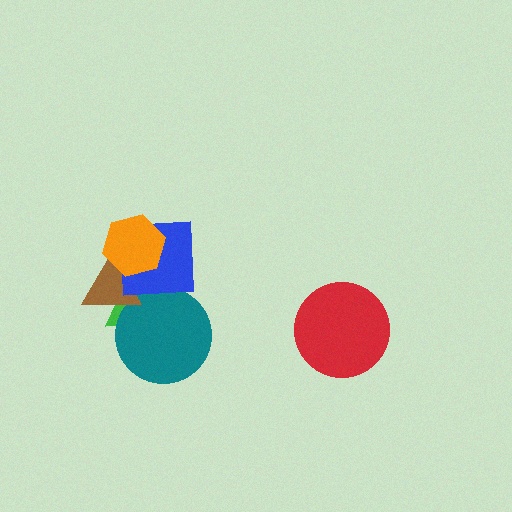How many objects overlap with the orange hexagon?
2 objects overlap with the orange hexagon.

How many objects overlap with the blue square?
4 objects overlap with the blue square.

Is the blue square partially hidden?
Yes, it is partially covered by another shape.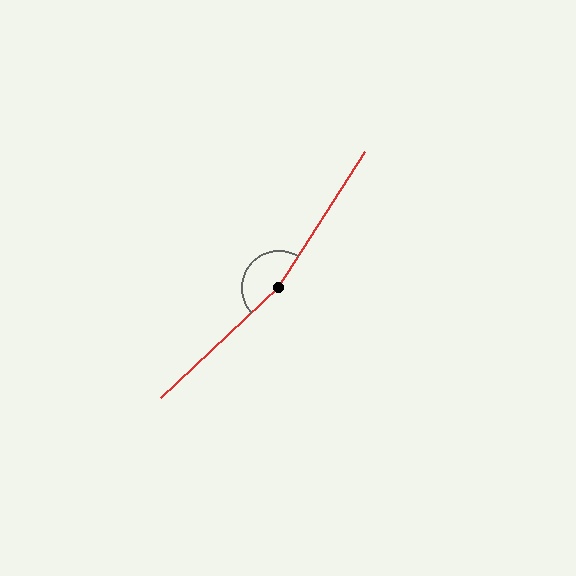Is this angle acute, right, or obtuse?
It is obtuse.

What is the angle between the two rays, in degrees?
Approximately 165 degrees.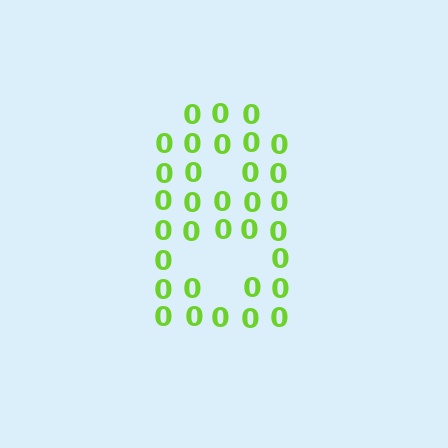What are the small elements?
The small elements are digit 0's.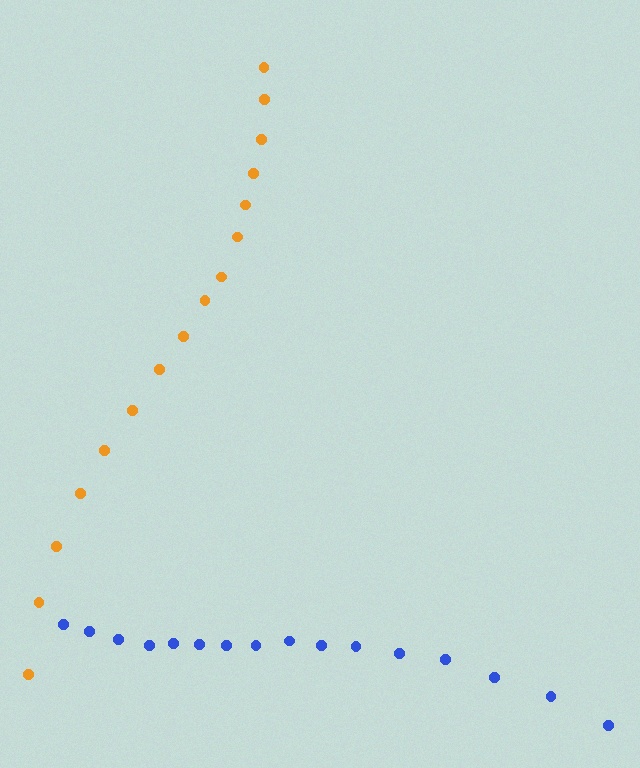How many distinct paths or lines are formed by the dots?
There are 2 distinct paths.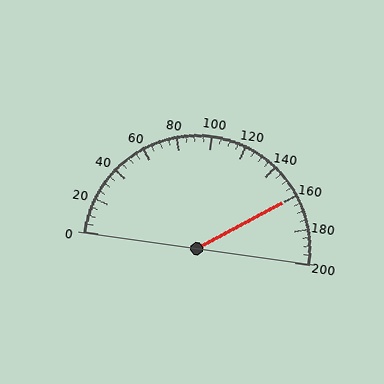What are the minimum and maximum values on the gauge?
The gauge ranges from 0 to 200.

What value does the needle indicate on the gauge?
The needle indicates approximately 160.